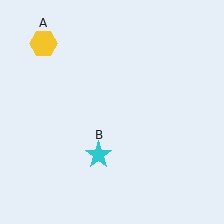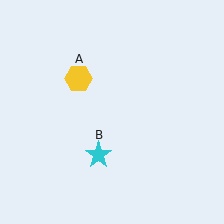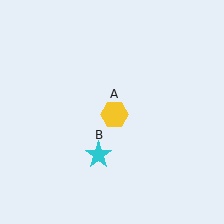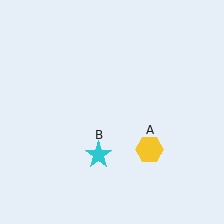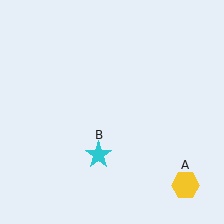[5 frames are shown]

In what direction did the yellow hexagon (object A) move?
The yellow hexagon (object A) moved down and to the right.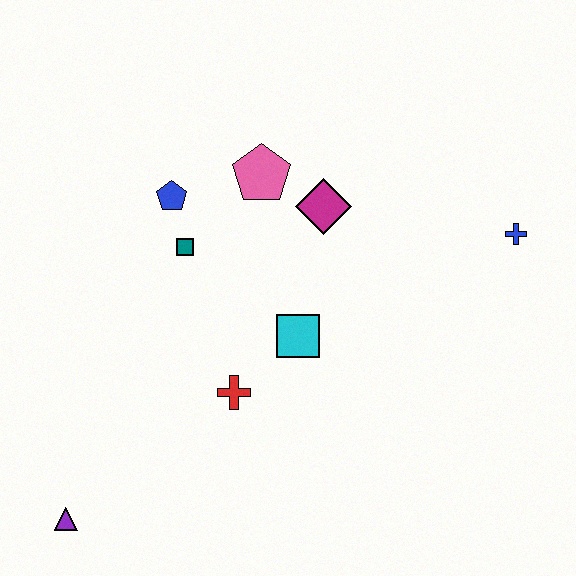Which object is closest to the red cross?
The cyan square is closest to the red cross.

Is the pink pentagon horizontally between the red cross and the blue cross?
Yes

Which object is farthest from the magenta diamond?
The purple triangle is farthest from the magenta diamond.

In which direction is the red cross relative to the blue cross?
The red cross is to the left of the blue cross.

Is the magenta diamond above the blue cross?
Yes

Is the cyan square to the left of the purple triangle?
No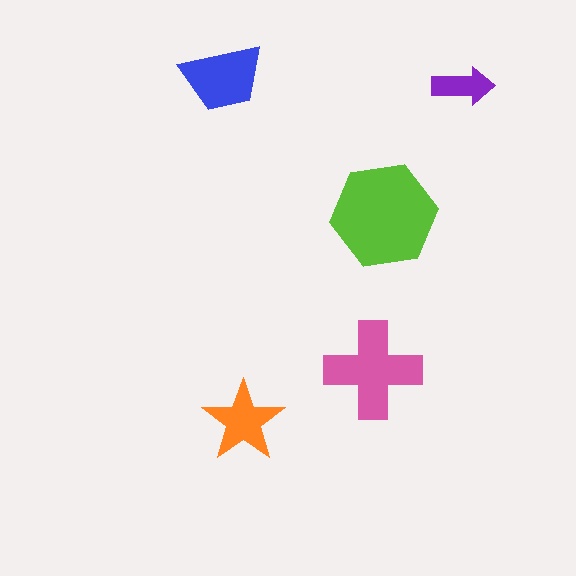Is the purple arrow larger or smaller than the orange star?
Smaller.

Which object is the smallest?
The purple arrow.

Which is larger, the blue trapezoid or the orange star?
The blue trapezoid.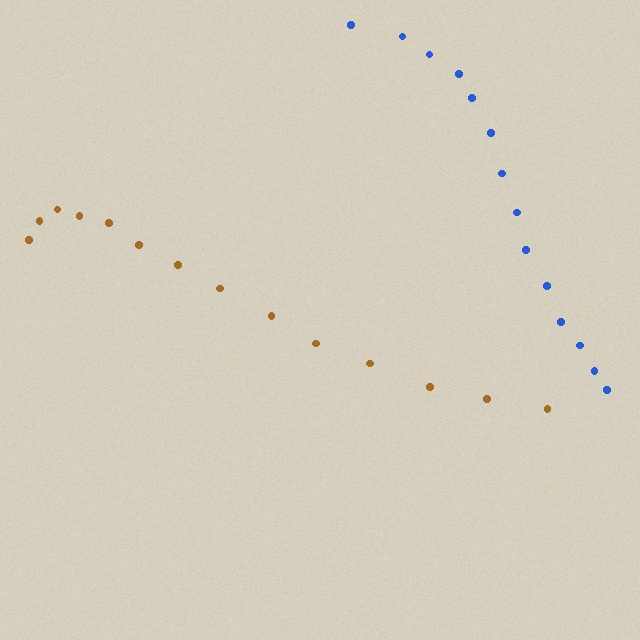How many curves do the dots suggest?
There are 2 distinct paths.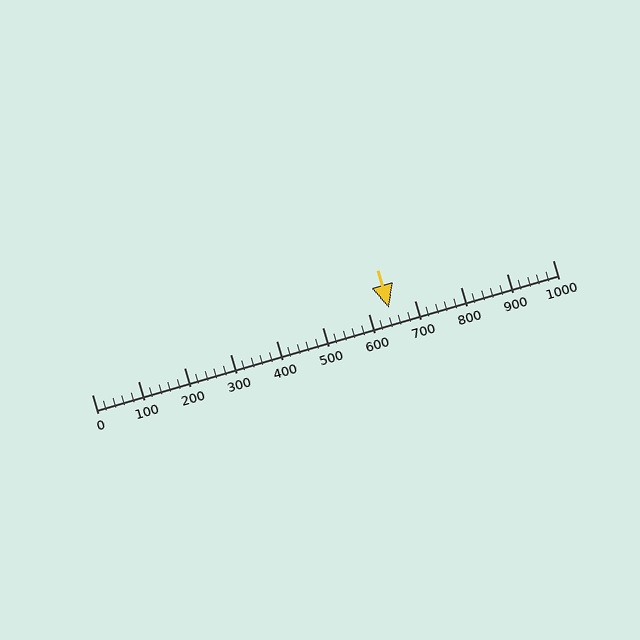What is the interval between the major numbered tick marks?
The major tick marks are spaced 100 units apart.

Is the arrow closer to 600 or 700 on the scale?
The arrow is closer to 600.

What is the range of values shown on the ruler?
The ruler shows values from 0 to 1000.